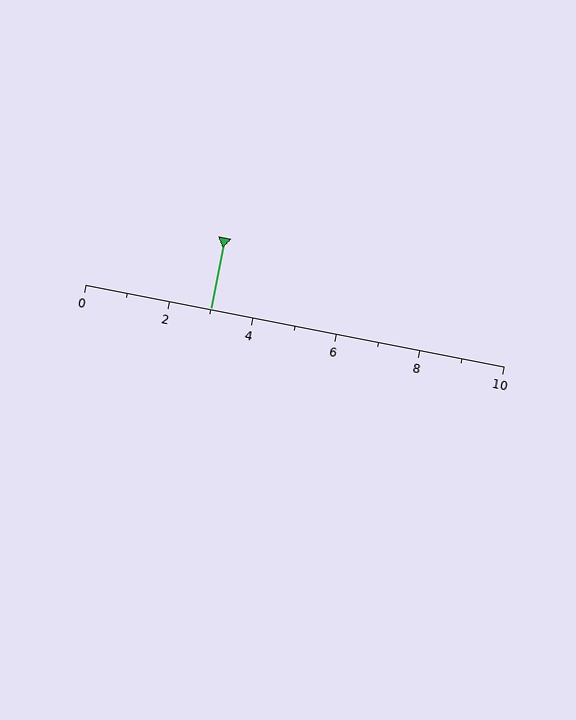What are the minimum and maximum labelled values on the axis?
The axis runs from 0 to 10.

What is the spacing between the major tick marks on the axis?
The major ticks are spaced 2 apart.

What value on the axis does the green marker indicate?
The marker indicates approximately 3.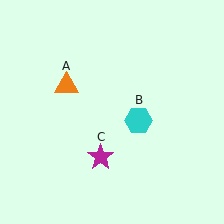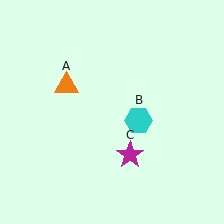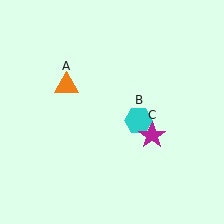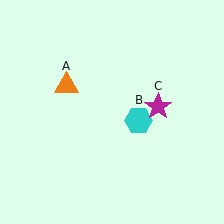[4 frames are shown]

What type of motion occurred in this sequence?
The magenta star (object C) rotated counterclockwise around the center of the scene.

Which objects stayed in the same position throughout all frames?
Orange triangle (object A) and cyan hexagon (object B) remained stationary.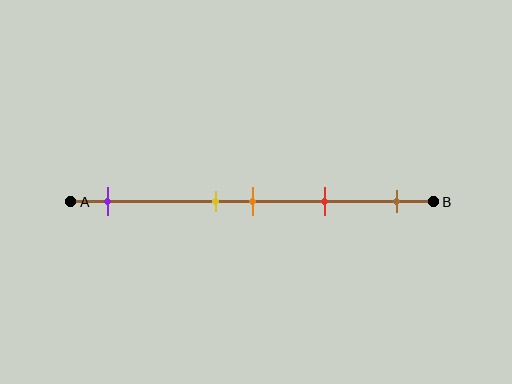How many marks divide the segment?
There are 5 marks dividing the segment.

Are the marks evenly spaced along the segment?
No, the marks are not evenly spaced.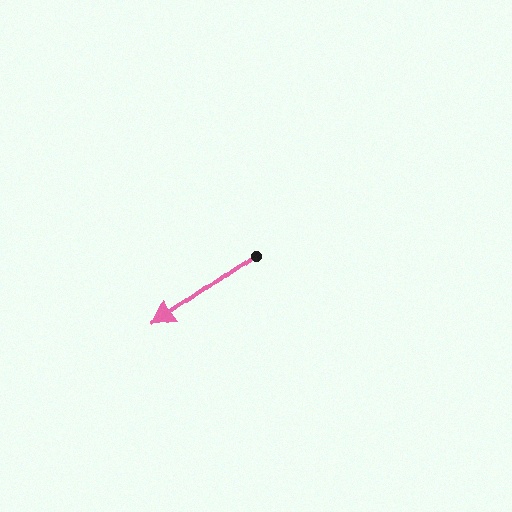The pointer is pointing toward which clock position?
Roughly 8 o'clock.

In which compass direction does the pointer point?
Southwest.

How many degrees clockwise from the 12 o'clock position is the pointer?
Approximately 234 degrees.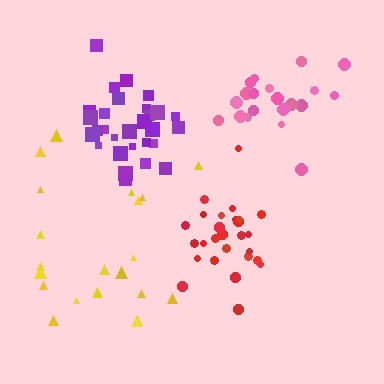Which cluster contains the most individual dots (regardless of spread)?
Purple (29).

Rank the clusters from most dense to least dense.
purple, red, pink, yellow.